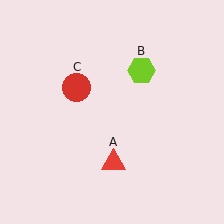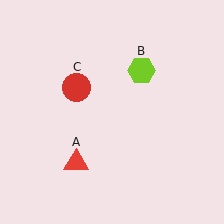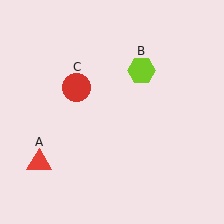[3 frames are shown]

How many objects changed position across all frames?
1 object changed position: red triangle (object A).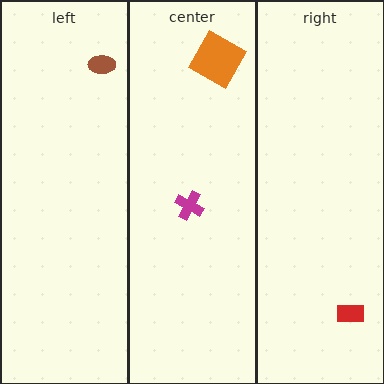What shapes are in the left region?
The brown ellipse.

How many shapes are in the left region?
1.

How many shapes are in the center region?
2.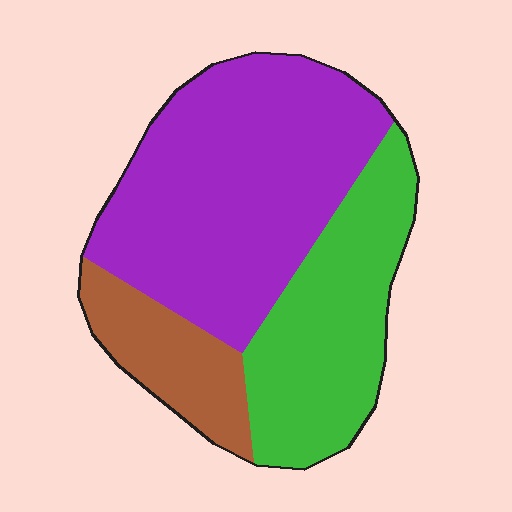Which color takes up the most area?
Purple, at roughly 55%.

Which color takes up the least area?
Brown, at roughly 15%.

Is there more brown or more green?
Green.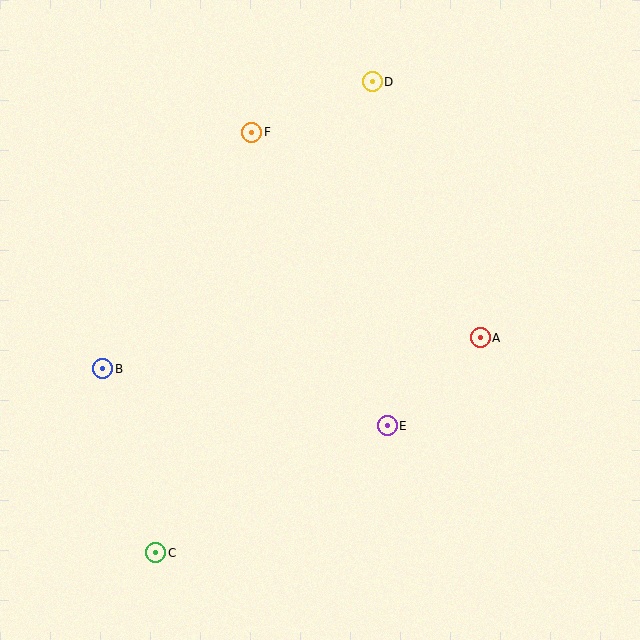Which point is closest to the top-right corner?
Point D is closest to the top-right corner.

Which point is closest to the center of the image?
Point E at (387, 426) is closest to the center.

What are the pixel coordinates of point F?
Point F is at (252, 132).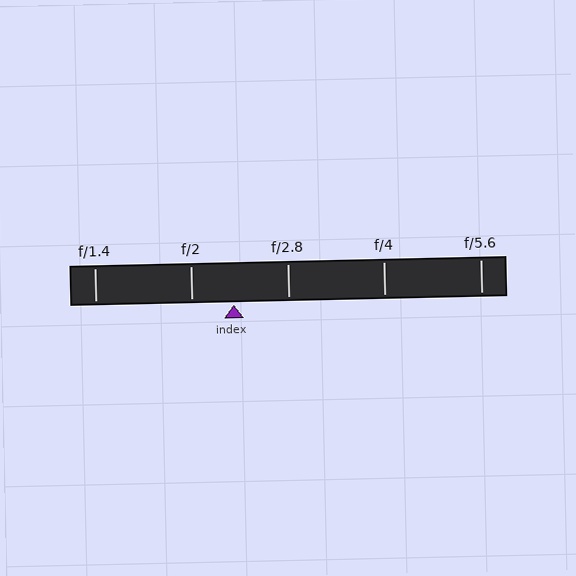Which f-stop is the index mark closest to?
The index mark is closest to f/2.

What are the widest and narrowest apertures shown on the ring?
The widest aperture shown is f/1.4 and the narrowest is f/5.6.